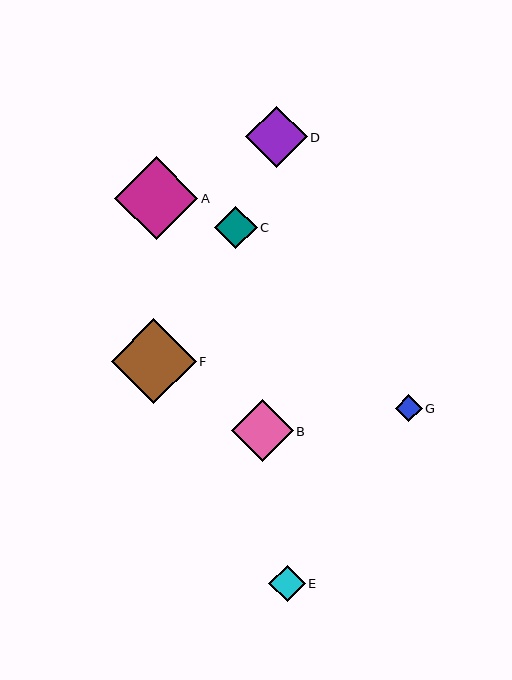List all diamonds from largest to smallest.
From largest to smallest: F, A, D, B, C, E, G.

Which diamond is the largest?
Diamond F is the largest with a size of approximately 85 pixels.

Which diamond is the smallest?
Diamond G is the smallest with a size of approximately 27 pixels.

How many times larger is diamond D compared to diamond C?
Diamond D is approximately 1.5 times the size of diamond C.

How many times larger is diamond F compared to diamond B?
Diamond F is approximately 1.4 times the size of diamond B.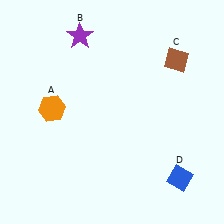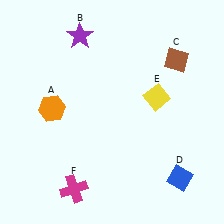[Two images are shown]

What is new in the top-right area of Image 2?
A yellow diamond (E) was added in the top-right area of Image 2.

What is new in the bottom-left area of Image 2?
A magenta cross (F) was added in the bottom-left area of Image 2.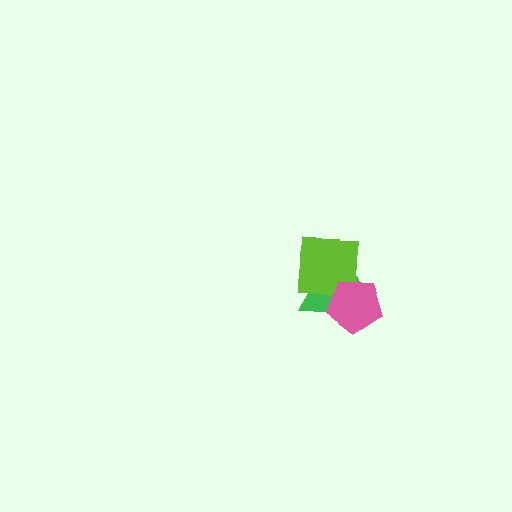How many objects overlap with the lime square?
2 objects overlap with the lime square.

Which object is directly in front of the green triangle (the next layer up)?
The lime square is directly in front of the green triangle.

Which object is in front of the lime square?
The pink pentagon is in front of the lime square.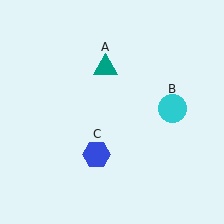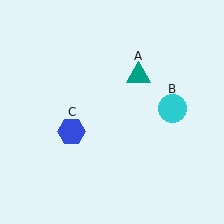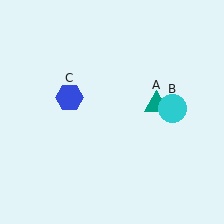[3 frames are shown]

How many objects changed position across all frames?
2 objects changed position: teal triangle (object A), blue hexagon (object C).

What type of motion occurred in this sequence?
The teal triangle (object A), blue hexagon (object C) rotated clockwise around the center of the scene.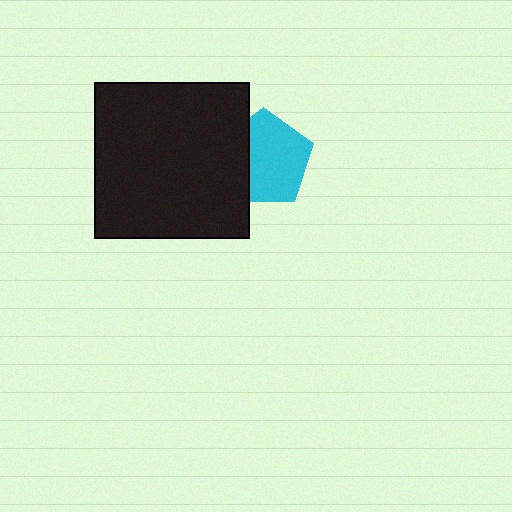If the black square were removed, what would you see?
You would see the complete cyan pentagon.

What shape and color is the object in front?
The object in front is a black square.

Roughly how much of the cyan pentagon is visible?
Most of it is visible (roughly 70%).